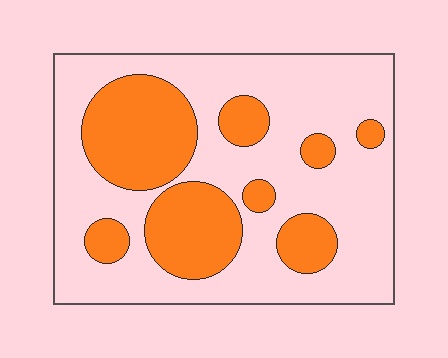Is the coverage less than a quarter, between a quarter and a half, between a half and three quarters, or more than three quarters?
Between a quarter and a half.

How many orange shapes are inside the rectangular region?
8.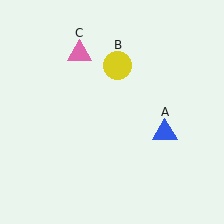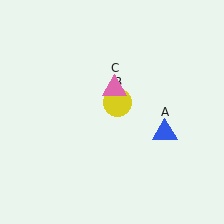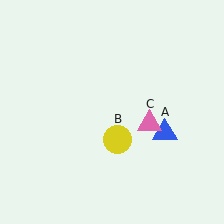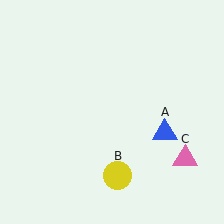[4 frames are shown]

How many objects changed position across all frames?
2 objects changed position: yellow circle (object B), pink triangle (object C).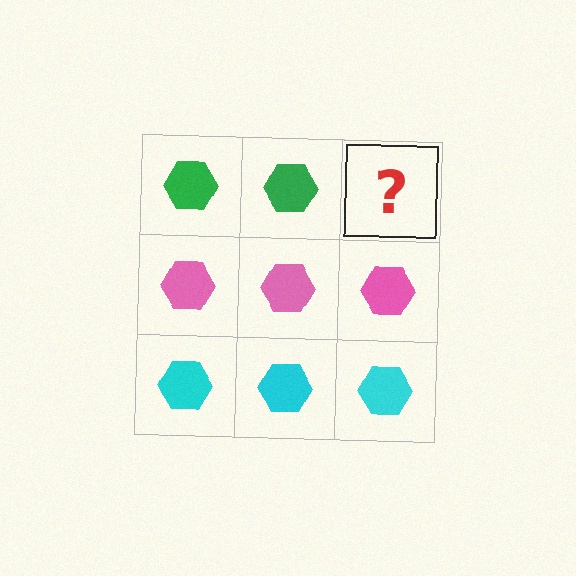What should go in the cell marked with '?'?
The missing cell should contain a green hexagon.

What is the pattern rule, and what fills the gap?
The rule is that each row has a consistent color. The gap should be filled with a green hexagon.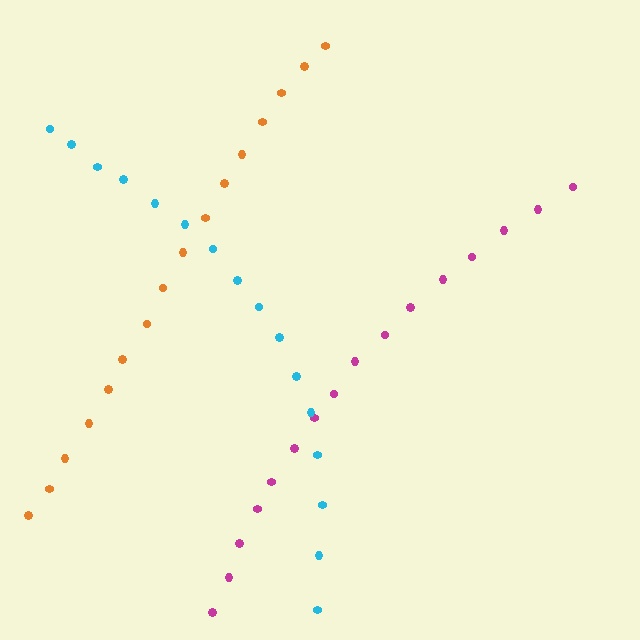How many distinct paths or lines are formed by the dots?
There are 3 distinct paths.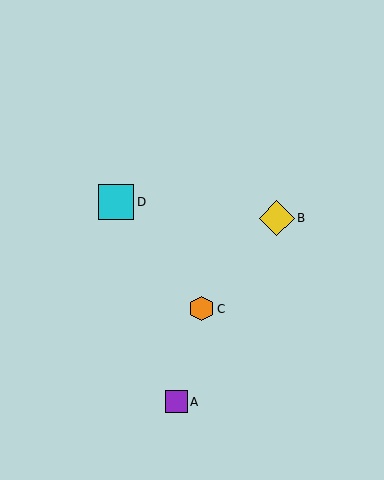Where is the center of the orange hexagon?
The center of the orange hexagon is at (201, 309).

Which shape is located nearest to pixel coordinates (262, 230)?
The yellow diamond (labeled B) at (277, 218) is nearest to that location.